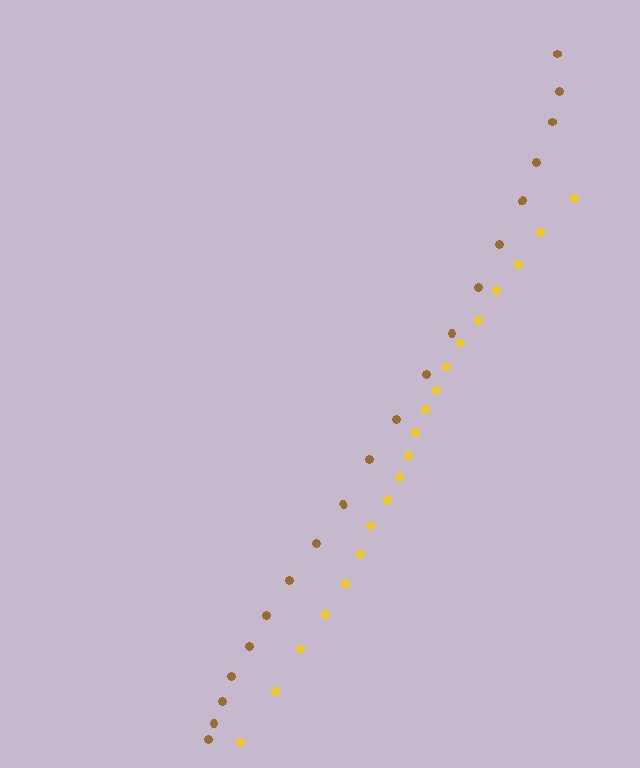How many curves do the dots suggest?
There are 2 distinct paths.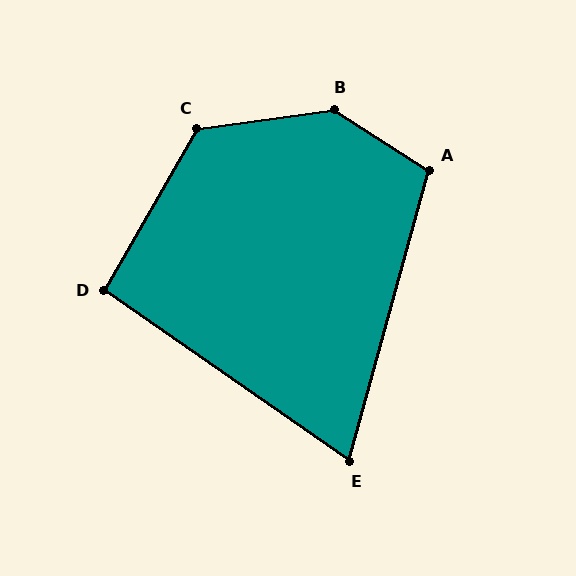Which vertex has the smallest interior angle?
E, at approximately 71 degrees.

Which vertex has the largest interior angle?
B, at approximately 140 degrees.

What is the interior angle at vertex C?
Approximately 127 degrees (obtuse).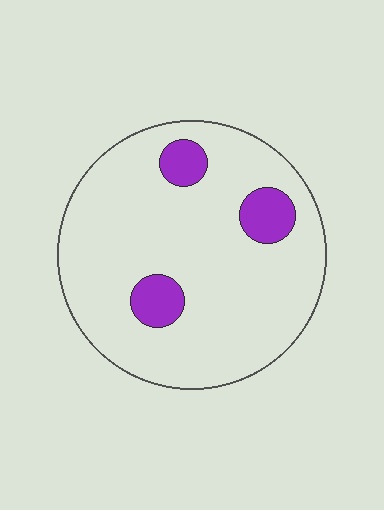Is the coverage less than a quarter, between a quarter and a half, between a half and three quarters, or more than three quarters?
Less than a quarter.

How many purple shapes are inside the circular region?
3.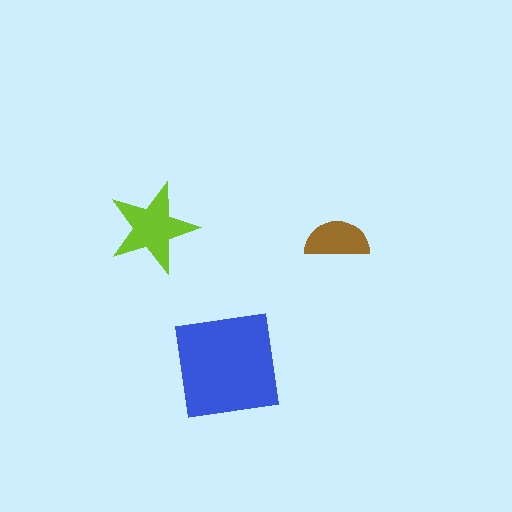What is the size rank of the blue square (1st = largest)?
1st.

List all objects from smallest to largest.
The brown semicircle, the lime star, the blue square.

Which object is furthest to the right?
The brown semicircle is rightmost.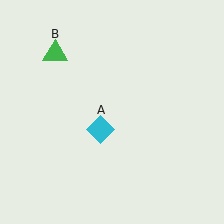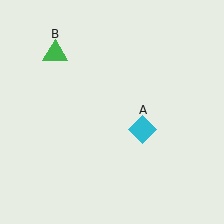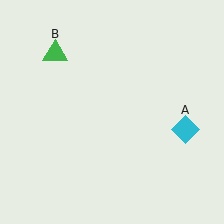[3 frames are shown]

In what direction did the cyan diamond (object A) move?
The cyan diamond (object A) moved right.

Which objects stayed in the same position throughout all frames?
Green triangle (object B) remained stationary.